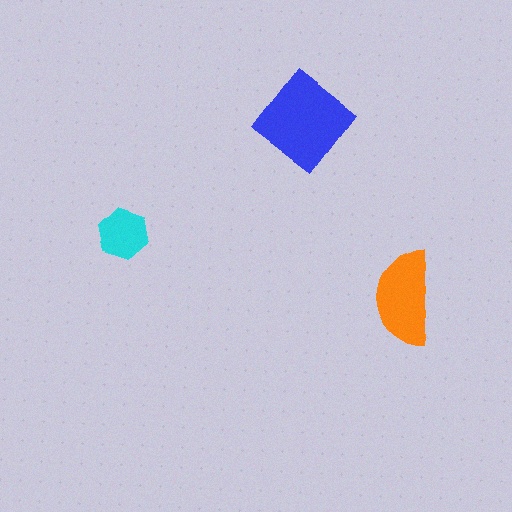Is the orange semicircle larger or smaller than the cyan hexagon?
Larger.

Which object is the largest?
The blue diamond.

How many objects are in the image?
There are 3 objects in the image.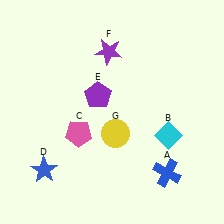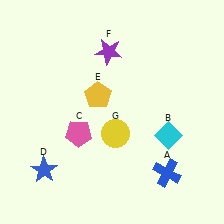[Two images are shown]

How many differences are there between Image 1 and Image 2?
There is 1 difference between the two images.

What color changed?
The pentagon (E) changed from purple in Image 1 to yellow in Image 2.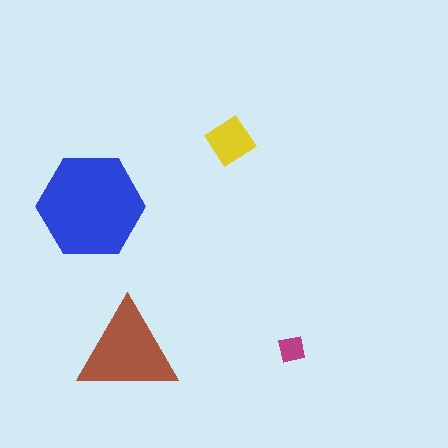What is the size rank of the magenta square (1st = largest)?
4th.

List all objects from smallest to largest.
The magenta square, the yellow diamond, the brown triangle, the blue hexagon.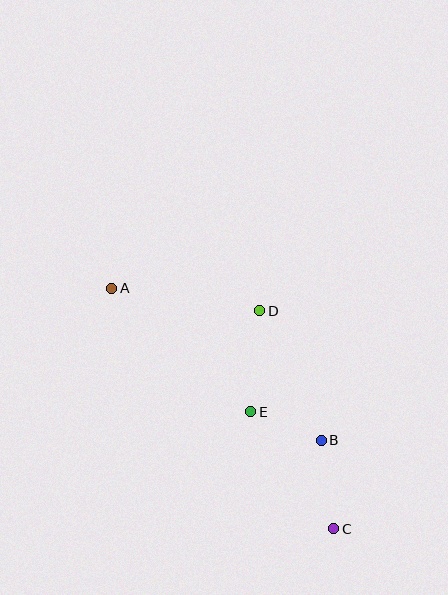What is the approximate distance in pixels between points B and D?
The distance between B and D is approximately 143 pixels.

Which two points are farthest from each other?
Points A and C are farthest from each other.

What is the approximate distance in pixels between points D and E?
The distance between D and E is approximately 101 pixels.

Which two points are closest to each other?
Points B and E are closest to each other.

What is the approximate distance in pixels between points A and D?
The distance between A and D is approximately 150 pixels.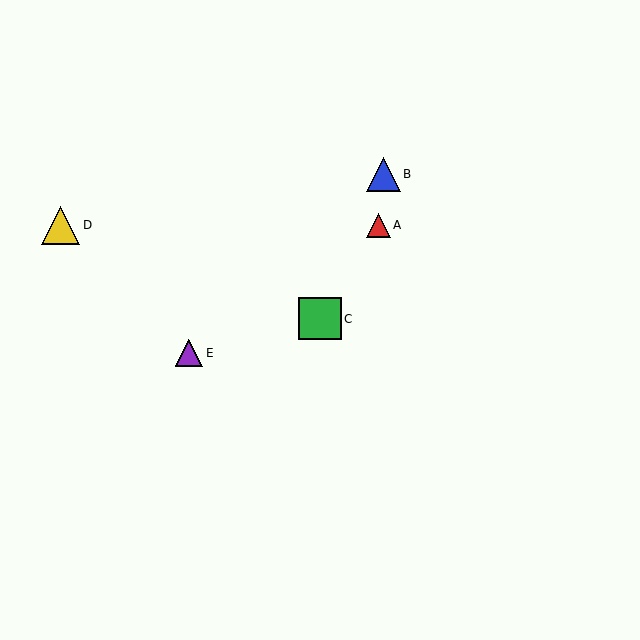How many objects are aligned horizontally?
2 objects (A, D) are aligned horizontally.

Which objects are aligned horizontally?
Objects A, D are aligned horizontally.